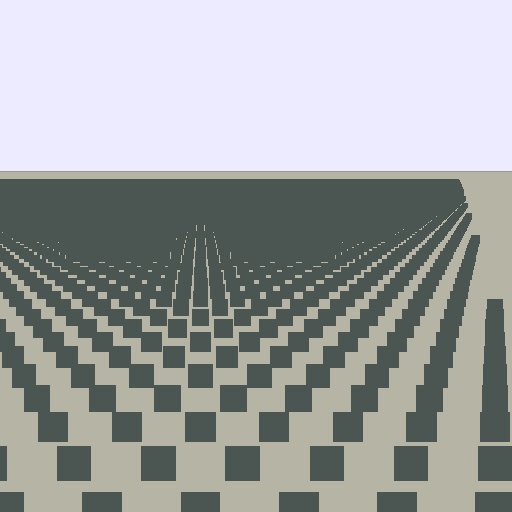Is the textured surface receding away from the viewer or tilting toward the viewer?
The surface is receding away from the viewer. Texture elements get smaller and denser toward the top.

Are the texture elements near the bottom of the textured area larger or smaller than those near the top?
Larger. Near the bottom, elements are closer to the viewer and appear at a bigger on-screen size.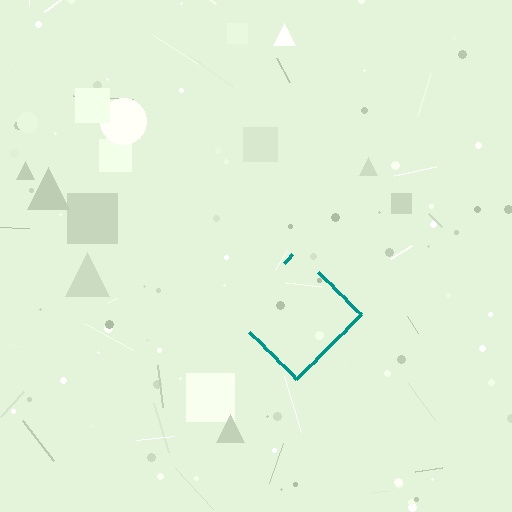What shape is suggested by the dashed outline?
The dashed outline suggests a diamond.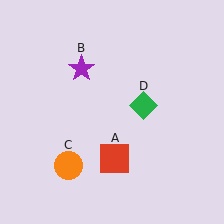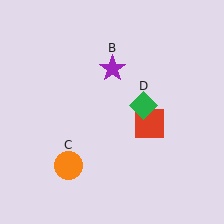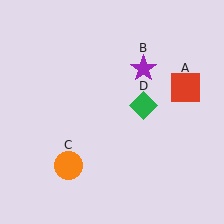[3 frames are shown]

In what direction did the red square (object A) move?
The red square (object A) moved up and to the right.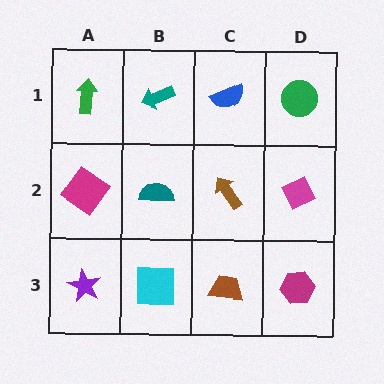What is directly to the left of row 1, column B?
A green arrow.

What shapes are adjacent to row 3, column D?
A magenta diamond (row 2, column D), a brown trapezoid (row 3, column C).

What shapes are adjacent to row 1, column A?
A magenta diamond (row 2, column A), a teal arrow (row 1, column B).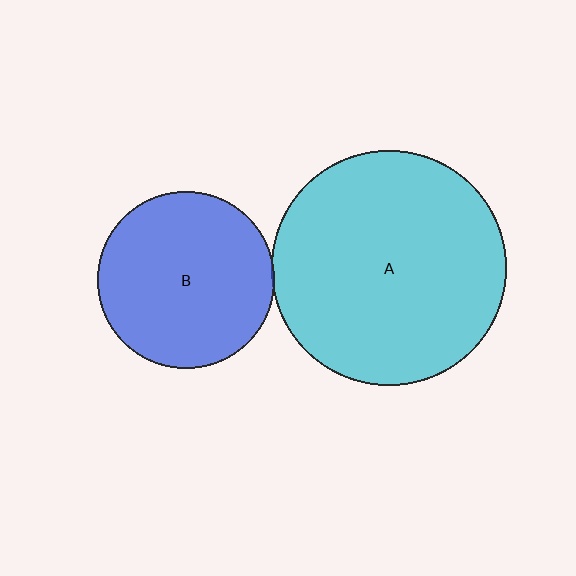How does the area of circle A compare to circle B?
Approximately 1.8 times.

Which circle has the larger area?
Circle A (cyan).